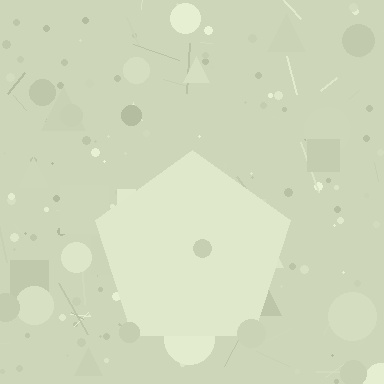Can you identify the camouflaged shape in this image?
The camouflaged shape is a pentagon.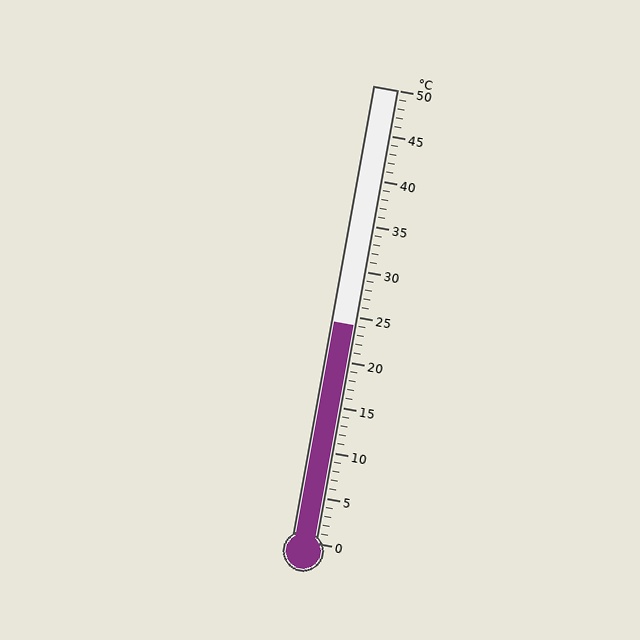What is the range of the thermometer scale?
The thermometer scale ranges from 0°C to 50°C.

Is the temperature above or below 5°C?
The temperature is above 5°C.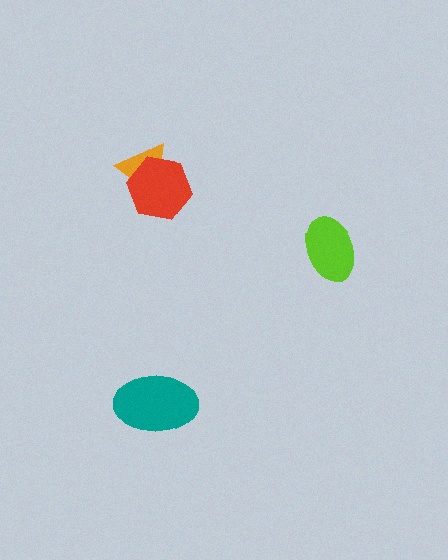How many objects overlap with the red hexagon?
1 object overlaps with the red hexagon.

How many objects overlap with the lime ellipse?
0 objects overlap with the lime ellipse.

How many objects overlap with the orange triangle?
1 object overlaps with the orange triangle.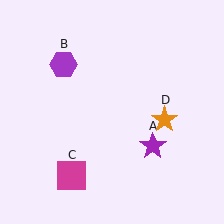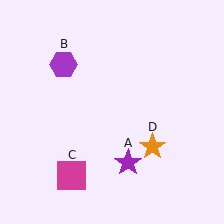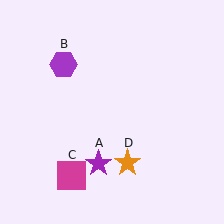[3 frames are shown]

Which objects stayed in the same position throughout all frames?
Purple hexagon (object B) and magenta square (object C) remained stationary.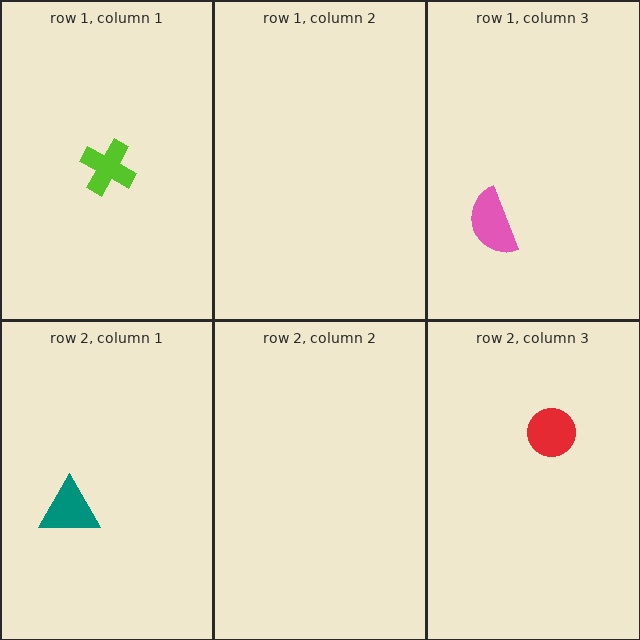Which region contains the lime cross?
The row 1, column 1 region.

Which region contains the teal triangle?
The row 2, column 1 region.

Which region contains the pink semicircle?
The row 1, column 3 region.